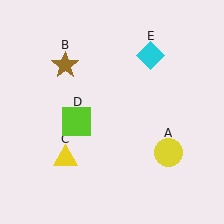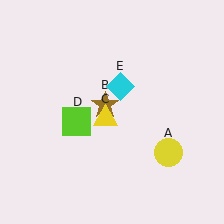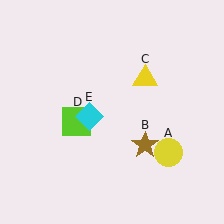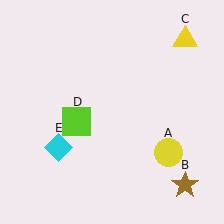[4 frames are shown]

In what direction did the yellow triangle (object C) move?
The yellow triangle (object C) moved up and to the right.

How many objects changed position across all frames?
3 objects changed position: brown star (object B), yellow triangle (object C), cyan diamond (object E).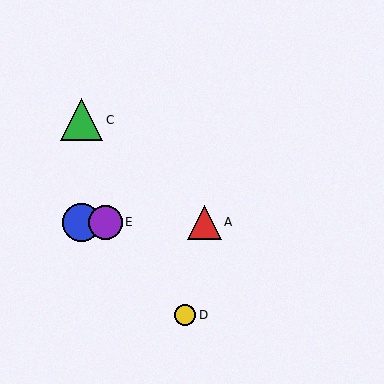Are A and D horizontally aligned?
No, A is at y≈222 and D is at y≈315.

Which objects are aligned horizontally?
Objects A, B, E are aligned horizontally.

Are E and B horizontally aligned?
Yes, both are at y≈222.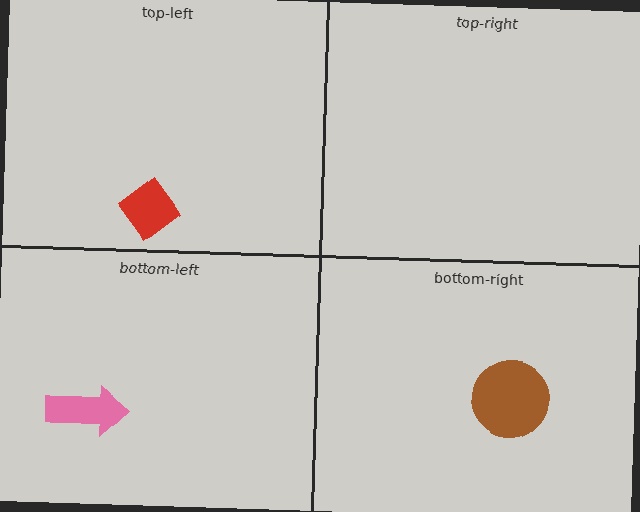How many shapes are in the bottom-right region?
1.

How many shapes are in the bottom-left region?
1.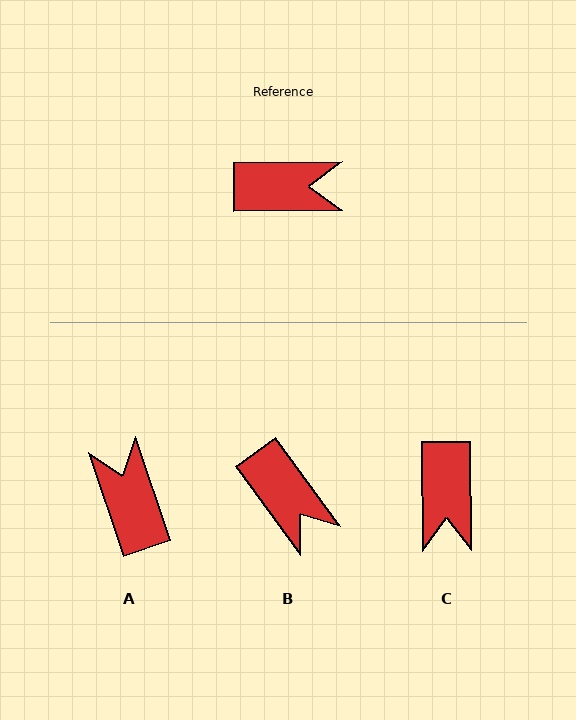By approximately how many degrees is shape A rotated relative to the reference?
Approximately 108 degrees counter-clockwise.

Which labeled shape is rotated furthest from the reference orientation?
A, about 108 degrees away.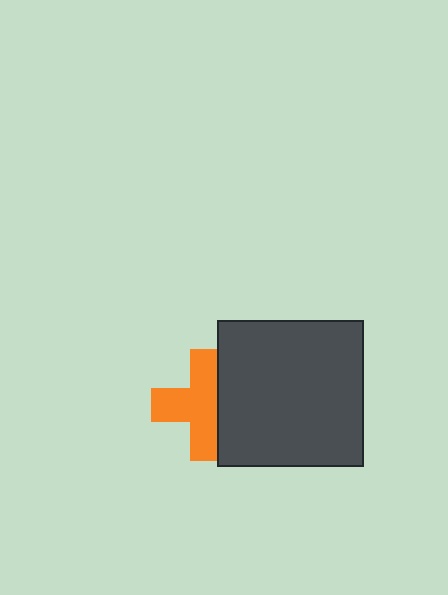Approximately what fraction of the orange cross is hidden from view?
Roughly 31% of the orange cross is hidden behind the dark gray square.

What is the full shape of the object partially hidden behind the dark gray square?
The partially hidden object is an orange cross.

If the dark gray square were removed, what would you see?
You would see the complete orange cross.